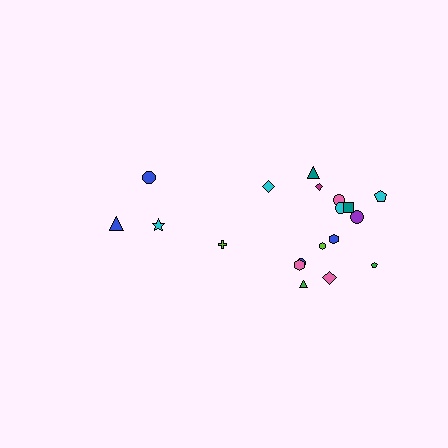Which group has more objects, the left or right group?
The right group.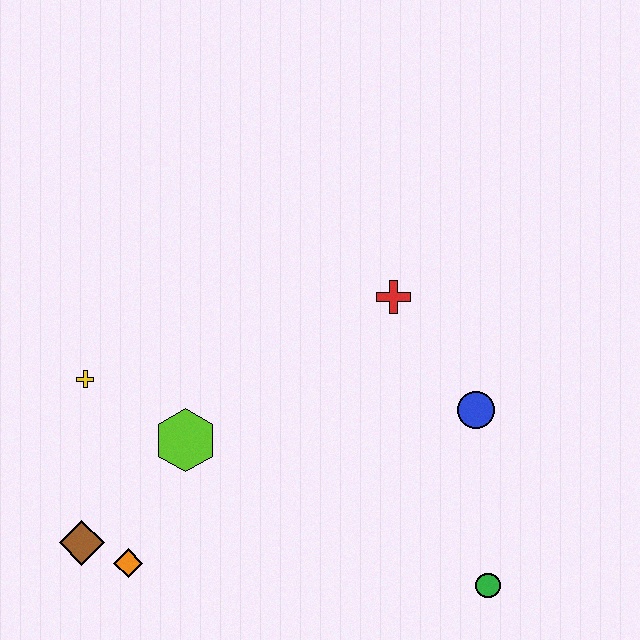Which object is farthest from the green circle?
The yellow cross is farthest from the green circle.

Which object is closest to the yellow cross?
The lime hexagon is closest to the yellow cross.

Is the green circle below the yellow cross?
Yes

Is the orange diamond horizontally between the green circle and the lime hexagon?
No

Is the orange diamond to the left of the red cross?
Yes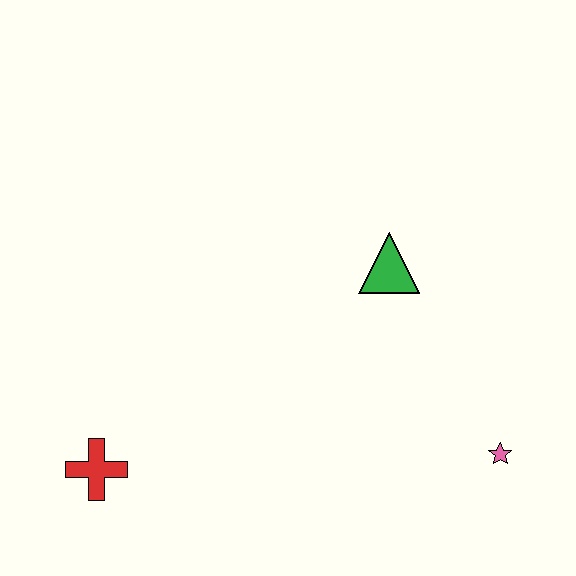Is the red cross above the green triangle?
No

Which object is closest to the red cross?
The green triangle is closest to the red cross.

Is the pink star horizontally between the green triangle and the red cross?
No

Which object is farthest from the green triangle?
The red cross is farthest from the green triangle.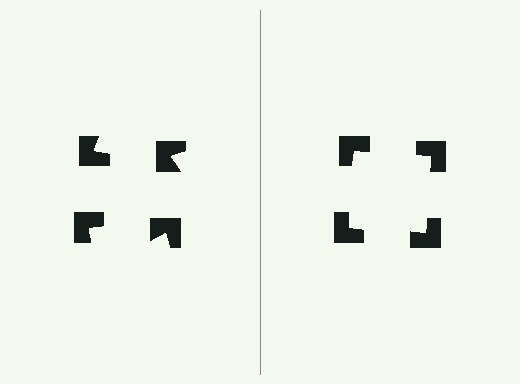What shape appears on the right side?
An illusory square.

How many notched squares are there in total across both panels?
8 — 4 on each side.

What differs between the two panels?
The notched squares are positioned identically on both sides; only the wedge orientations differ. On the right they align to a square; on the left they are misaligned.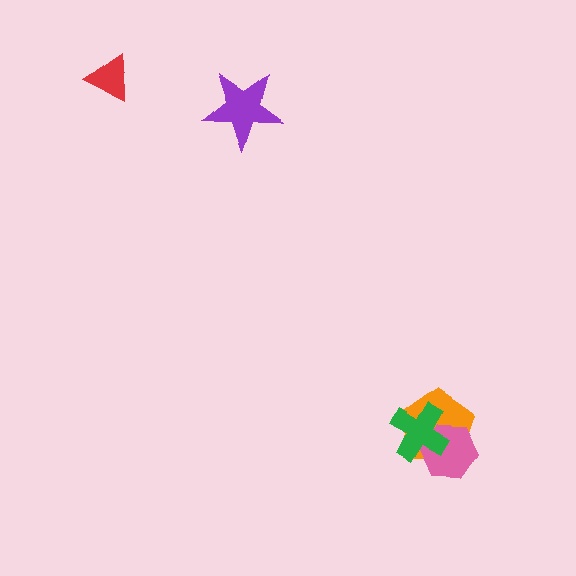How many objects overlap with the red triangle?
0 objects overlap with the red triangle.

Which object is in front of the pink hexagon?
The green cross is in front of the pink hexagon.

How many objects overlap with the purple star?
0 objects overlap with the purple star.